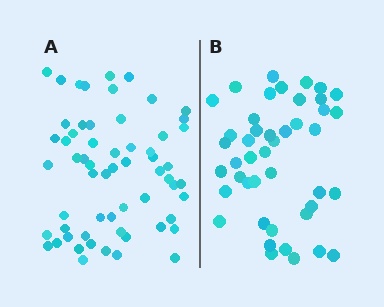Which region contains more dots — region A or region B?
Region A (the left region) has more dots.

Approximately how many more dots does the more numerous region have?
Region A has approximately 15 more dots than region B.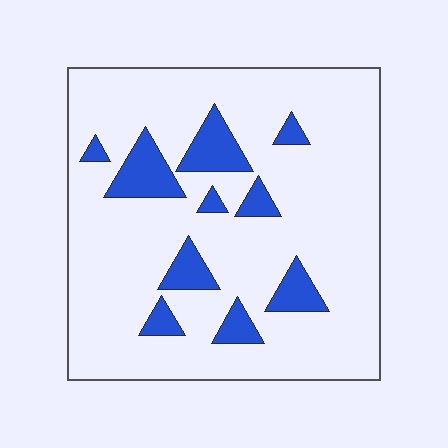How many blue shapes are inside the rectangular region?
10.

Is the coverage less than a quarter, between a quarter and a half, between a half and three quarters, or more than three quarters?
Less than a quarter.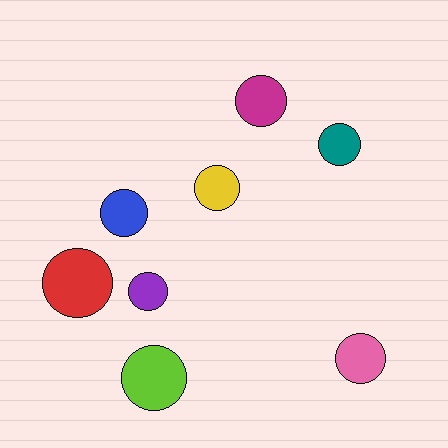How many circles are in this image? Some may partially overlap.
There are 8 circles.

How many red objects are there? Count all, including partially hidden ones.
There is 1 red object.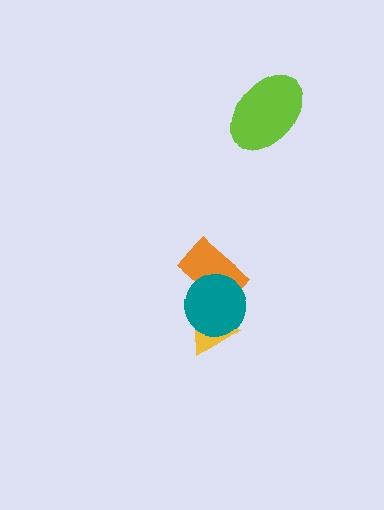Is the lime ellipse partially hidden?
No, no other shape covers it.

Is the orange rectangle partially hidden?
Yes, it is partially covered by another shape.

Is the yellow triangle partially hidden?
Yes, it is partially covered by another shape.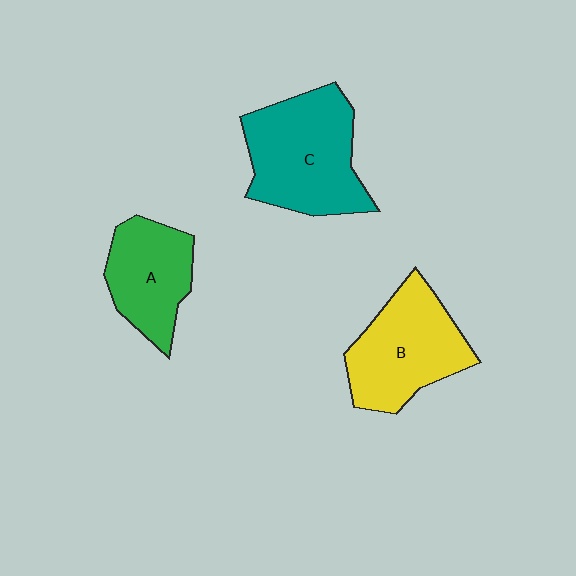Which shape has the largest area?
Shape C (teal).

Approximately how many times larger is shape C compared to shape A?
Approximately 1.5 times.